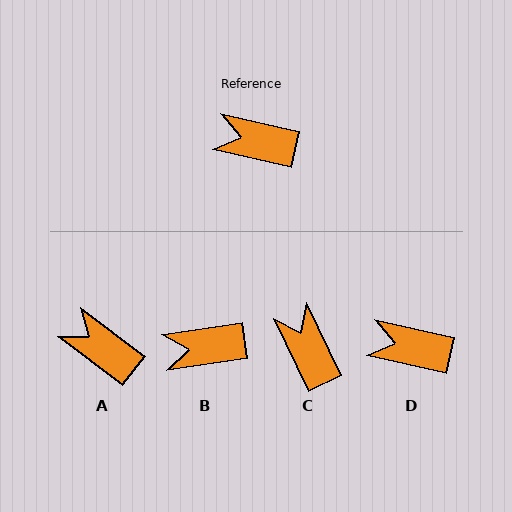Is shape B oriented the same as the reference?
No, it is off by about 21 degrees.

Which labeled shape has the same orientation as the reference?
D.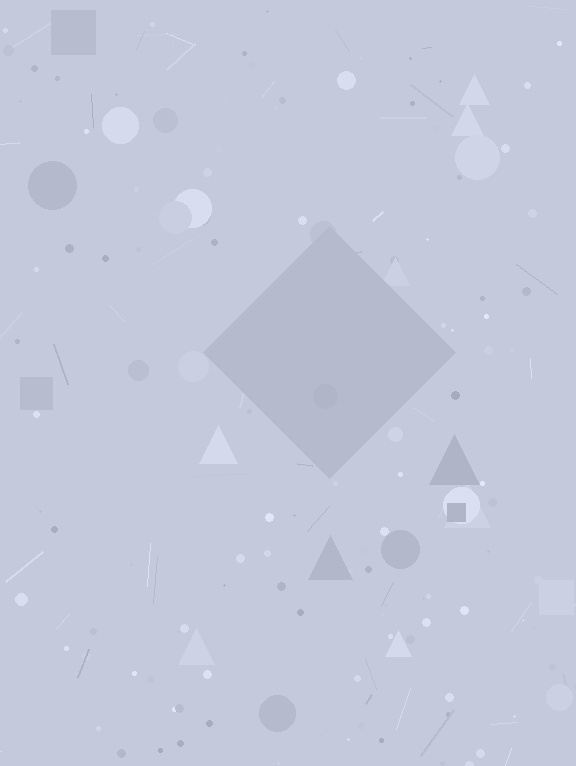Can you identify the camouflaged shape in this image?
The camouflaged shape is a diamond.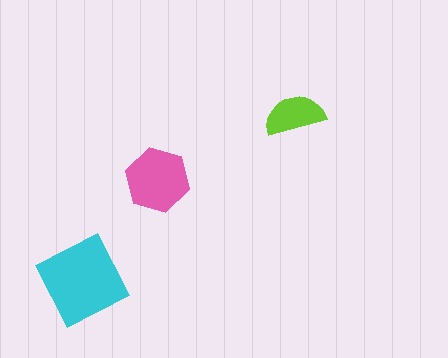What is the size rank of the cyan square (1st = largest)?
1st.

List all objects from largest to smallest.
The cyan square, the pink hexagon, the lime semicircle.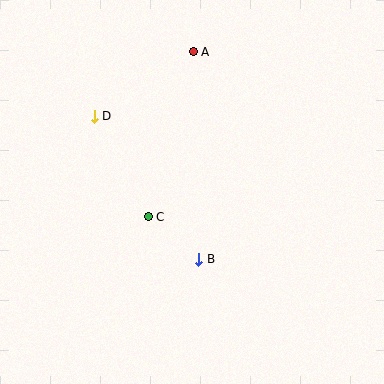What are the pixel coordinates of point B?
Point B is at (199, 259).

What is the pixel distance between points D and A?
The distance between D and A is 118 pixels.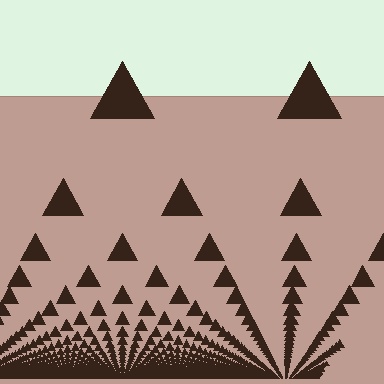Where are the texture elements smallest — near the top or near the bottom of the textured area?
Near the bottom.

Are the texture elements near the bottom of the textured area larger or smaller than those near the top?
Smaller. The gradient is inverted — elements near the bottom are smaller and denser.